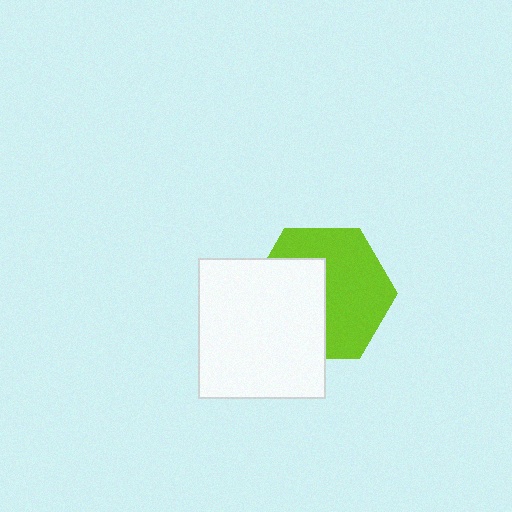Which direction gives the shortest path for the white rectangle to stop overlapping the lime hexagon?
Moving left gives the shortest separation.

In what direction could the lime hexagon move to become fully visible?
The lime hexagon could move right. That would shift it out from behind the white rectangle entirely.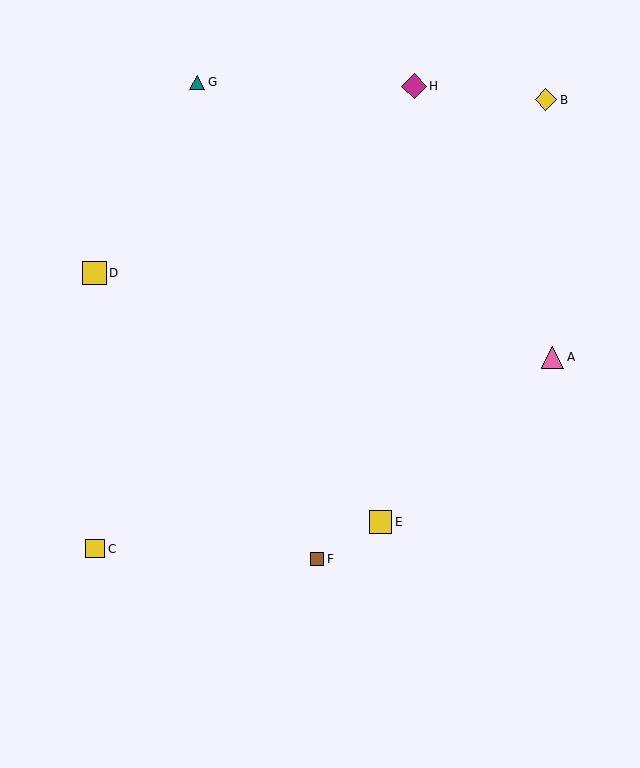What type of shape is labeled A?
Shape A is a pink triangle.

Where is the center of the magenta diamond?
The center of the magenta diamond is at (414, 86).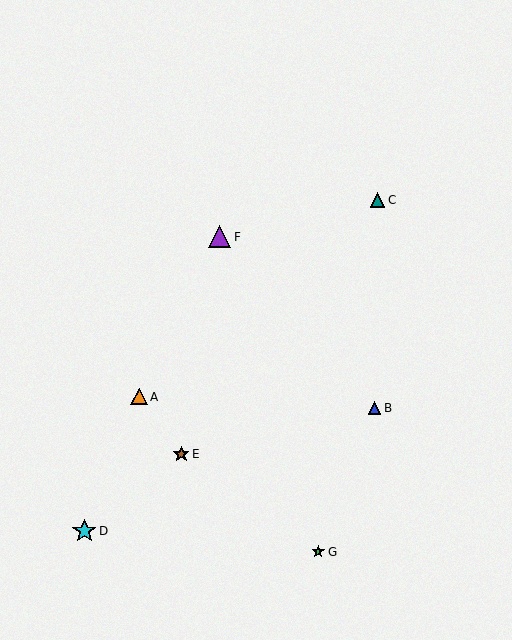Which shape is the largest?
The cyan star (labeled D) is the largest.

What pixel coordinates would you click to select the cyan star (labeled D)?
Click at (84, 531) to select the cyan star D.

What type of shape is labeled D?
Shape D is a cyan star.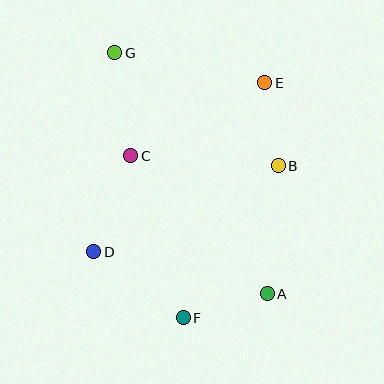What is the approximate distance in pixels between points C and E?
The distance between C and E is approximately 153 pixels.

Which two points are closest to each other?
Points B and E are closest to each other.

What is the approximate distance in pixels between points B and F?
The distance between B and F is approximately 179 pixels.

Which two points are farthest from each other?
Points A and G are farthest from each other.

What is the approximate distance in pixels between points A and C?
The distance between A and C is approximately 194 pixels.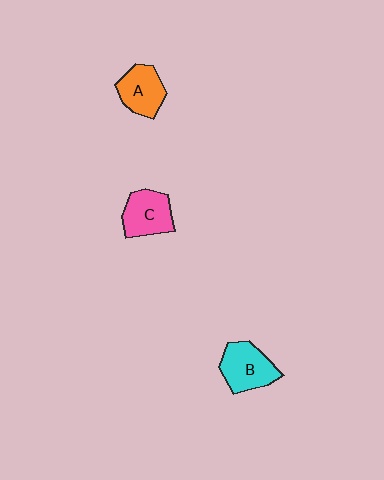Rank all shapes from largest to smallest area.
From largest to smallest: B (cyan), C (pink), A (orange).